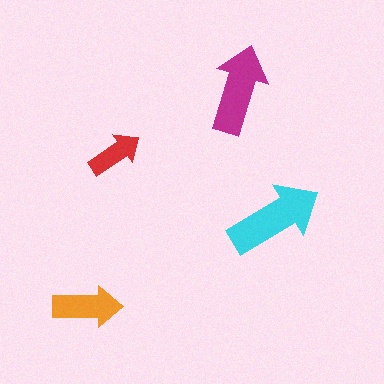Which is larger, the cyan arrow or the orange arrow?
The cyan one.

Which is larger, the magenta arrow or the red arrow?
The magenta one.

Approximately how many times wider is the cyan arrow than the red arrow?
About 1.5 times wider.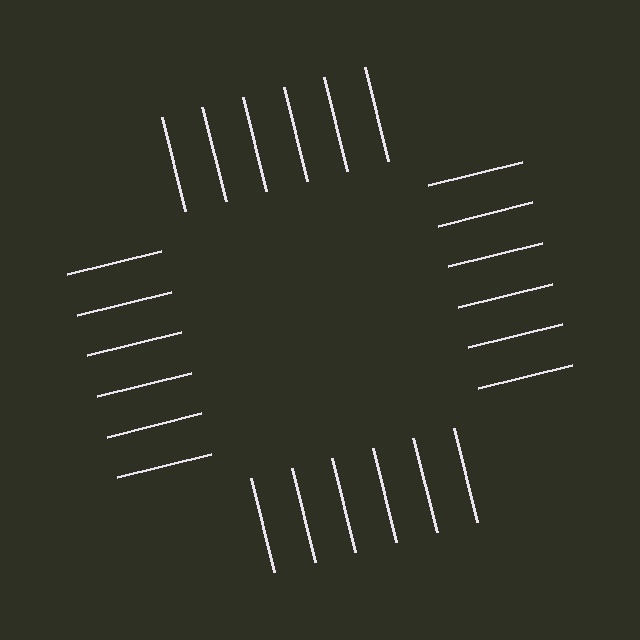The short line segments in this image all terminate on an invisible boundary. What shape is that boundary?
An illusory square — the line segments terminate on its edges but no continuous stroke is drawn.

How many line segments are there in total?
24 — 6 along each of the 4 edges.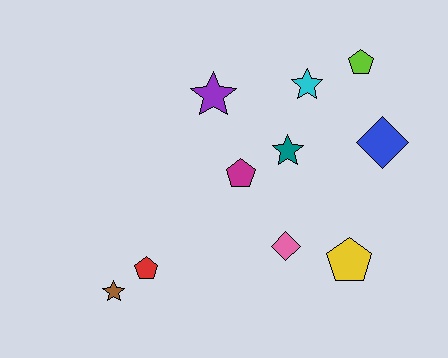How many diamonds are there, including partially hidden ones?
There are 2 diamonds.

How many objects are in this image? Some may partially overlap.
There are 10 objects.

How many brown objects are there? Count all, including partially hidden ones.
There is 1 brown object.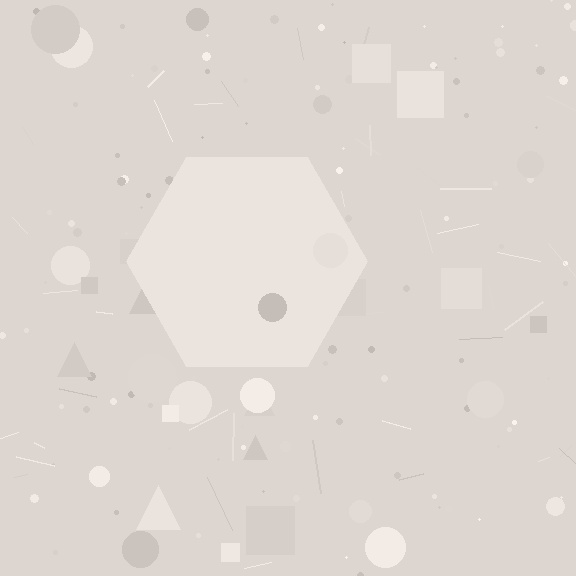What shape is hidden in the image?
A hexagon is hidden in the image.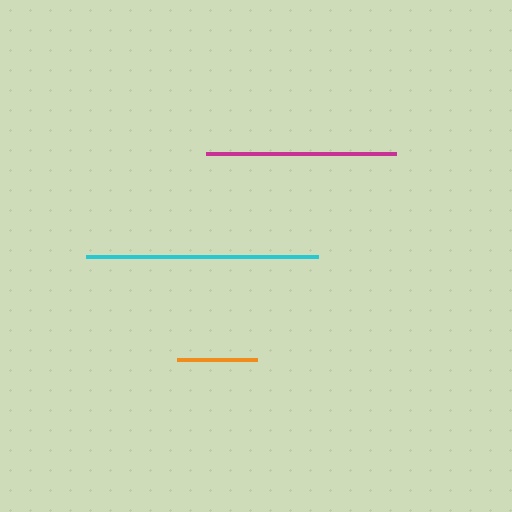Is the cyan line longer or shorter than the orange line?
The cyan line is longer than the orange line.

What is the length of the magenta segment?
The magenta segment is approximately 189 pixels long.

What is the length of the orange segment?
The orange segment is approximately 80 pixels long.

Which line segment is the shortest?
The orange line is the shortest at approximately 80 pixels.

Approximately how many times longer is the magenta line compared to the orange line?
The magenta line is approximately 2.4 times the length of the orange line.